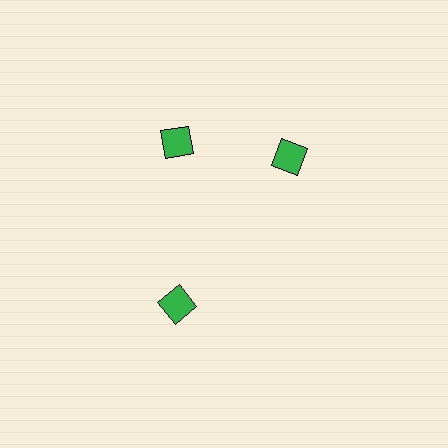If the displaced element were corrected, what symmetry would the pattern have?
It would have 3-fold rotational symmetry — the pattern would map onto itself every 120 degrees.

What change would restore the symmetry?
The symmetry would be restored by rotating it back into even spacing with its neighbors so that all 3 diamonds sit at equal angles and equal distance from the center.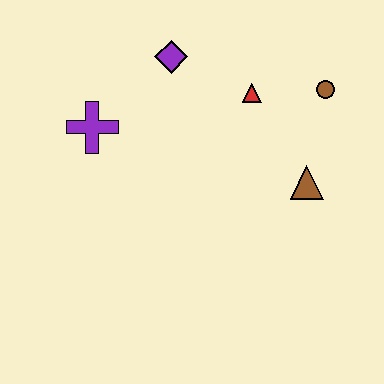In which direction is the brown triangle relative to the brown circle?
The brown triangle is below the brown circle.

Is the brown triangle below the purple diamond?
Yes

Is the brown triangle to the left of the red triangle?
No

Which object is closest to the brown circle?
The red triangle is closest to the brown circle.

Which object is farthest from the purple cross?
The brown circle is farthest from the purple cross.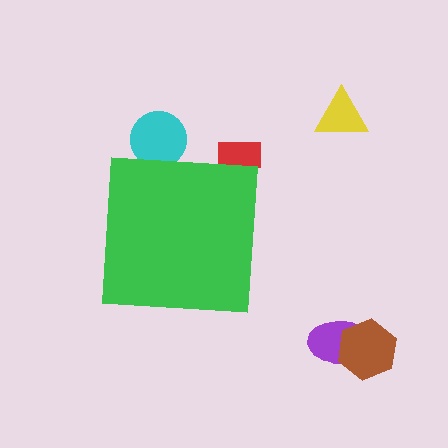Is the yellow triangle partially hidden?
No, the yellow triangle is fully visible.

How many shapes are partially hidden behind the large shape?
2 shapes are partially hidden.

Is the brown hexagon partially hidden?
No, the brown hexagon is fully visible.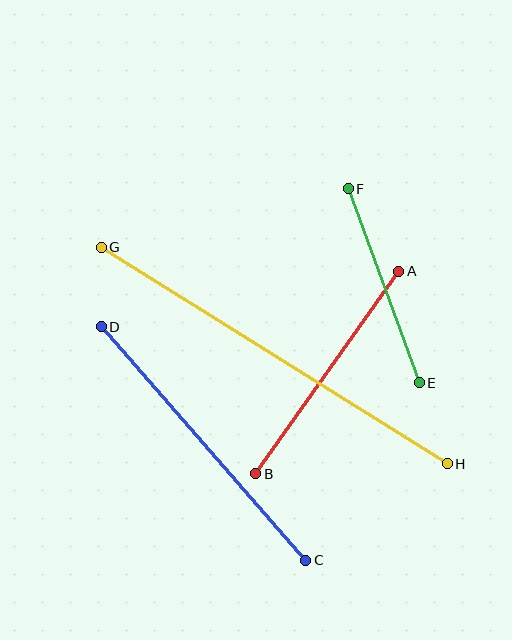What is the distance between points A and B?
The distance is approximately 248 pixels.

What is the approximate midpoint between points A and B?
The midpoint is at approximately (327, 373) pixels.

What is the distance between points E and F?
The distance is approximately 207 pixels.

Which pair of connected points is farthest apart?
Points G and H are farthest apart.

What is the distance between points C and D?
The distance is approximately 310 pixels.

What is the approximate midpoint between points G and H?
The midpoint is at approximately (274, 356) pixels.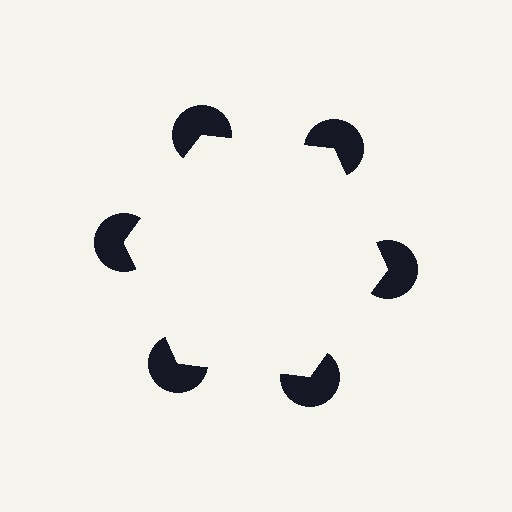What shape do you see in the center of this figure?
An illusory hexagon — its edges are inferred from the aligned wedge cuts in the pac-man discs, not physically drawn.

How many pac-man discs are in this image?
There are 6 — one at each vertex of the illusory hexagon.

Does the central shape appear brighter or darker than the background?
It typically appears slightly brighter than the background, even though no actual brightness change is drawn.